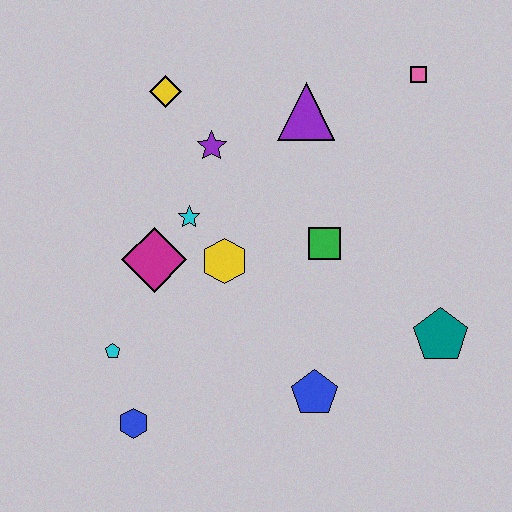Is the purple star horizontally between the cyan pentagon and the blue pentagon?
Yes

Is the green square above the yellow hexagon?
Yes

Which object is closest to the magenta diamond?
The cyan star is closest to the magenta diamond.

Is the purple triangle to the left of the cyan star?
No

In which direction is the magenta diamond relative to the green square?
The magenta diamond is to the left of the green square.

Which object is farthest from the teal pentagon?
The yellow diamond is farthest from the teal pentagon.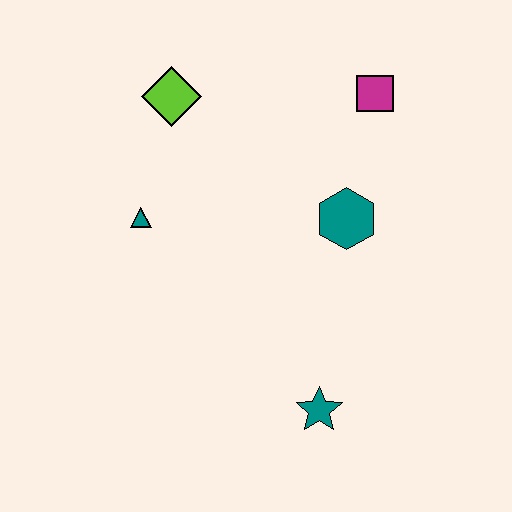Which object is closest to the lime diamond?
The teal triangle is closest to the lime diamond.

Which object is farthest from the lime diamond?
The teal star is farthest from the lime diamond.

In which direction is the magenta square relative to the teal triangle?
The magenta square is to the right of the teal triangle.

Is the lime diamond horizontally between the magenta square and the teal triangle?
Yes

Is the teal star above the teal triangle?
No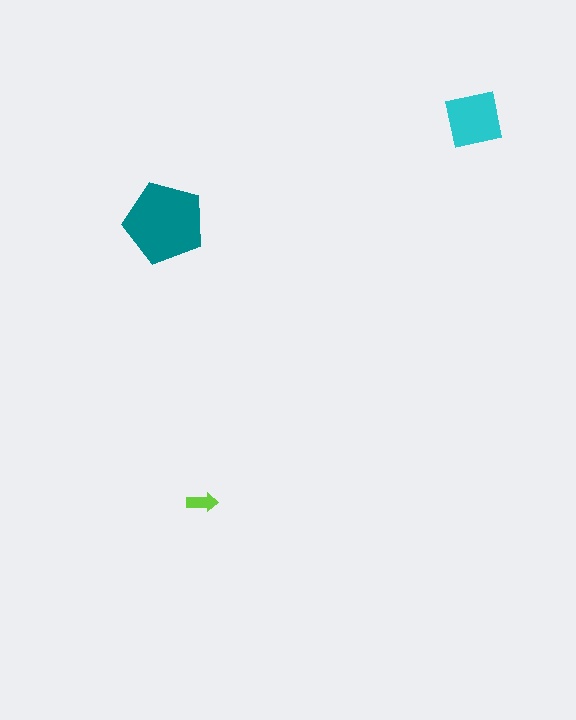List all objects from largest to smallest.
The teal pentagon, the cyan square, the lime arrow.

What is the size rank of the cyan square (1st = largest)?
2nd.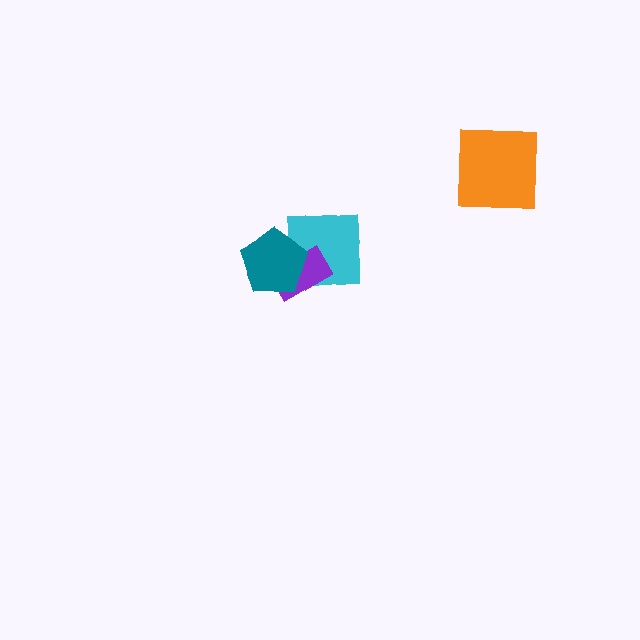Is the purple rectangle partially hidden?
Yes, it is partially covered by another shape.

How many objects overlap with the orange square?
0 objects overlap with the orange square.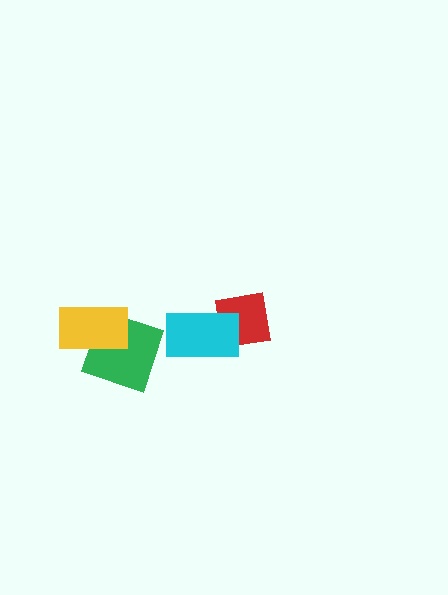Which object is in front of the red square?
The cyan rectangle is in front of the red square.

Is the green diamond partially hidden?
Yes, it is partially covered by another shape.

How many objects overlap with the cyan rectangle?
1 object overlaps with the cyan rectangle.